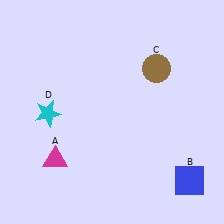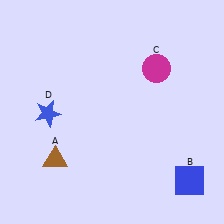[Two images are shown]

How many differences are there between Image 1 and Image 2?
There are 3 differences between the two images.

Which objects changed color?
A changed from magenta to brown. C changed from brown to magenta. D changed from cyan to blue.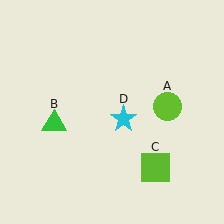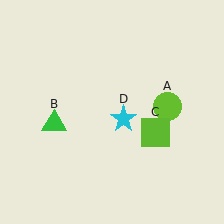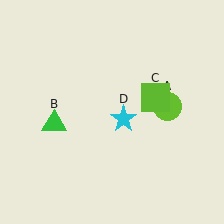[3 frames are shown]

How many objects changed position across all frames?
1 object changed position: lime square (object C).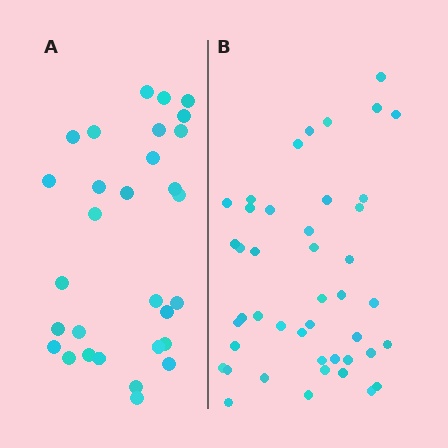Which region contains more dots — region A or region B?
Region B (the right region) has more dots.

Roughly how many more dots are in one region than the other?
Region B has approximately 15 more dots than region A.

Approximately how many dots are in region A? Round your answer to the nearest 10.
About 30 dots.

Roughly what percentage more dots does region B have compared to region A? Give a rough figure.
About 45% more.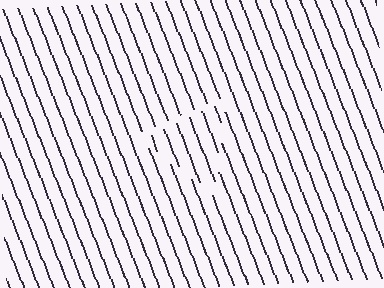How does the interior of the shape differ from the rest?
The interior of the shape contains the same grating, shifted by half a period — the contour is defined by the phase discontinuity where line-ends from the inner and outer gratings abut.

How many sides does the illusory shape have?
3 sides — the line-ends trace a triangle.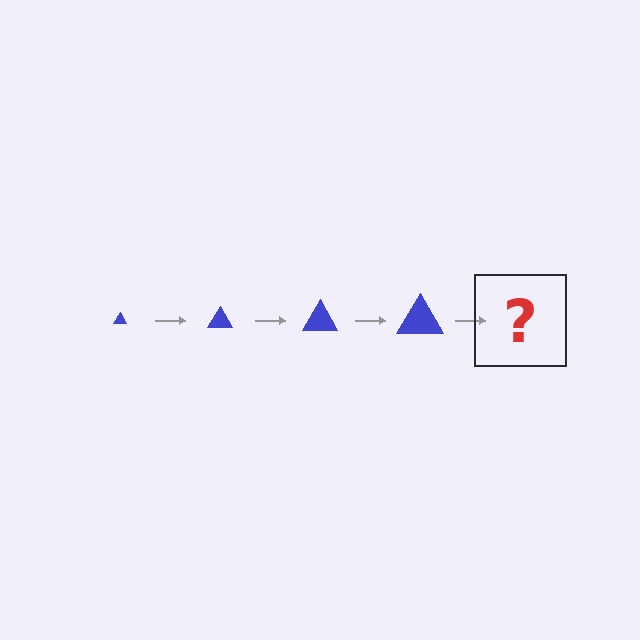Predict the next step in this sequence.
The next step is a blue triangle, larger than the previous one.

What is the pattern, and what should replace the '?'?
The pattern is that the triangle gets progressively larger each step. The '?' should be a blue triangle, larger than the previous one.